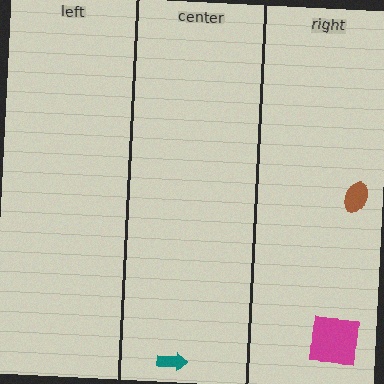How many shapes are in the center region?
1.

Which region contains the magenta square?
The right region.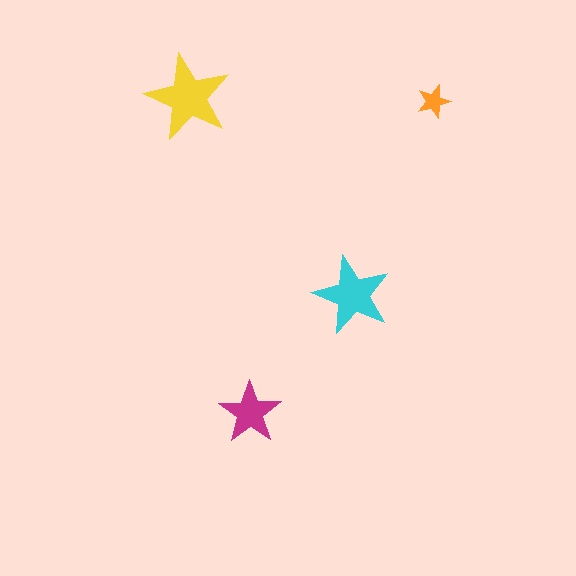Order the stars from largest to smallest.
the yellow one, the cyan one, the magenta one, the orange one.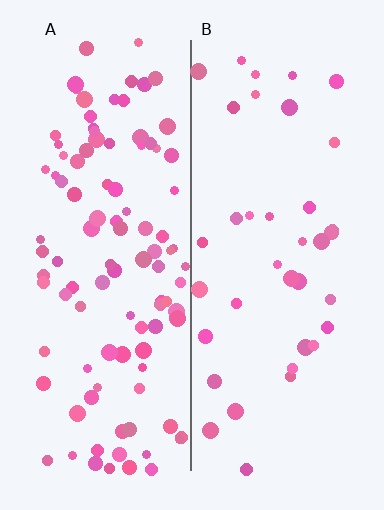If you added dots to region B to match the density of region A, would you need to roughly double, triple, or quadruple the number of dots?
Approximately triple.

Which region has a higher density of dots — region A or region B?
A (the left).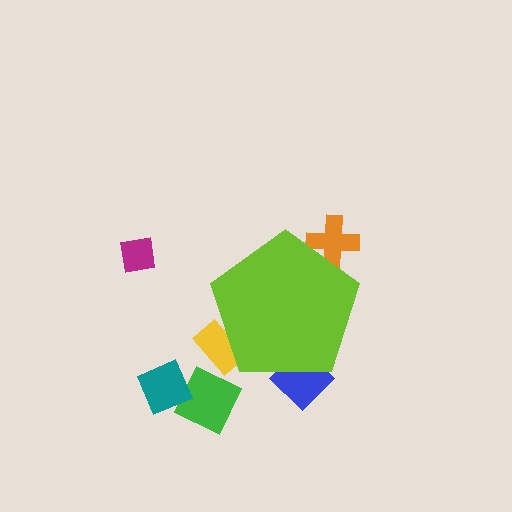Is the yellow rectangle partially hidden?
Yes, the yellow rectangle is partially hidden behind the lime pentagon.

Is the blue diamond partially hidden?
Yes, the blue diamond is partially hidden behind the lime pentagon.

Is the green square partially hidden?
No, the green square is fully visible.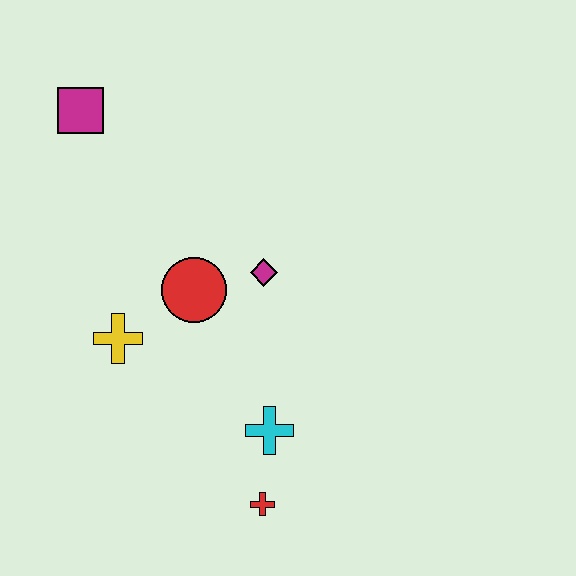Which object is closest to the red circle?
The magenta diamond is closest to the red circle.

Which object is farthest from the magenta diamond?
The magenta square is farthest from the magenta diamond.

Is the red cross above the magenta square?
No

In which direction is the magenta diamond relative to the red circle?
The magenta diamond is to the right of the red circle.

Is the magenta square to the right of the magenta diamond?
No